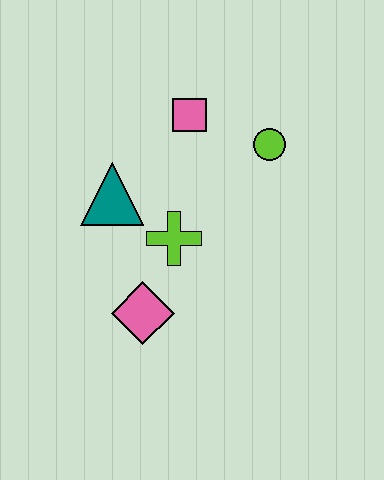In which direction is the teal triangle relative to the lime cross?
The teal triangle is to the left of the lime cross.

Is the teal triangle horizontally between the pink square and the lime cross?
No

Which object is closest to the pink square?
The lime circle is closest to the pink square.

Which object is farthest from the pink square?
The pink diamond is farthest from the pink square.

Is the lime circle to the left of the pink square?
No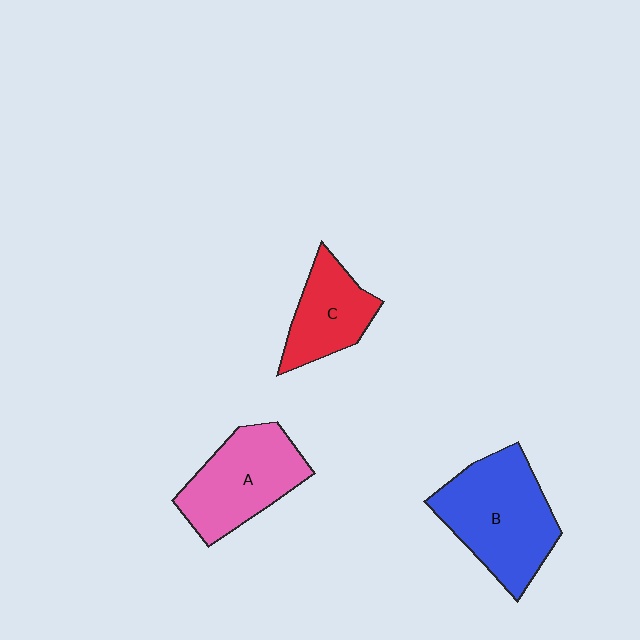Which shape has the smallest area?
Shape C (red).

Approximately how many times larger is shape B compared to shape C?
Approximately 1.7 times.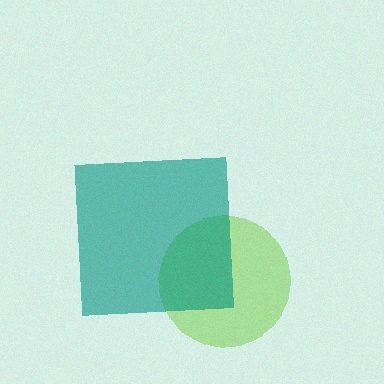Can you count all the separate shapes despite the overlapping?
Yes, there are 2 separate shapes.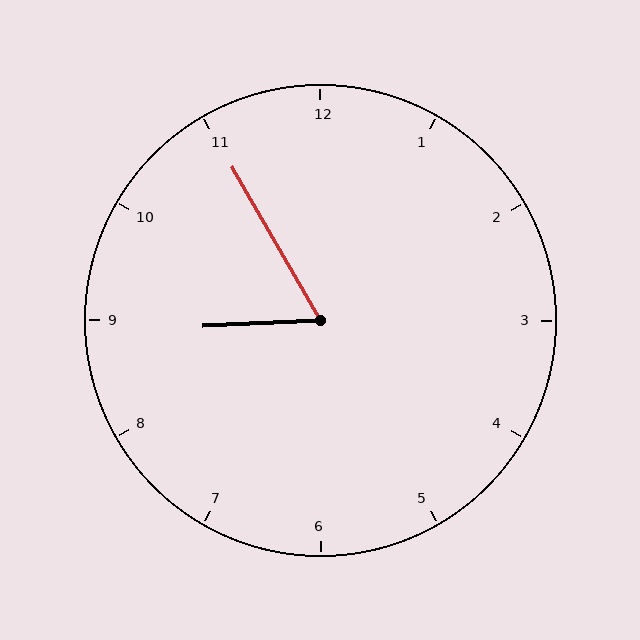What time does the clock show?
8:55.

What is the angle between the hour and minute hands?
Approximately 62 degrees.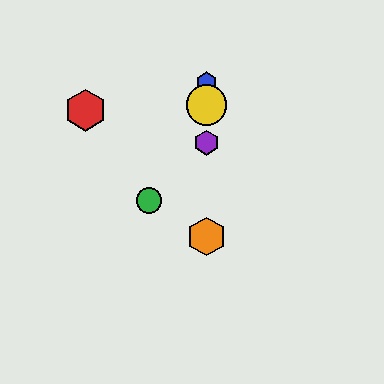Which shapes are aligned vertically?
The blue hexagon, the yellow circle, the purple hexagon, the orange hexagon are aligned vertically.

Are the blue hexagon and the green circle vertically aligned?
No, the blue hexagon is at x≈206 and the green circle is at x≈149.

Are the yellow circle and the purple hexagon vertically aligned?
Yes, both are at x≈206.